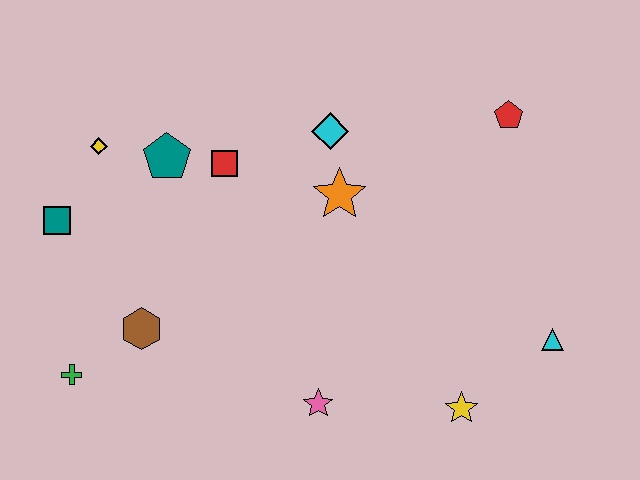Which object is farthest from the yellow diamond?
The cyan triangle is farthest from the yellow diamond.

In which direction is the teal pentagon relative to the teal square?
The teal pentagon is to the right of the teal square.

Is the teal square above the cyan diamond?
No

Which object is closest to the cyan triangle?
The yellow star is closest to the cyan triangle.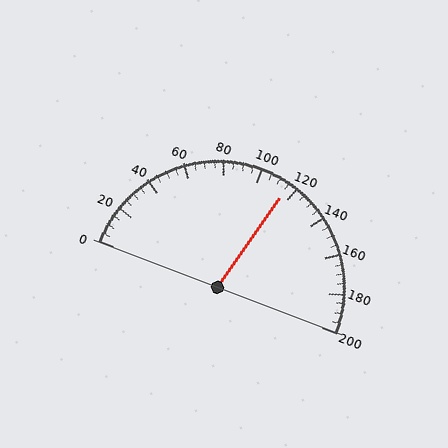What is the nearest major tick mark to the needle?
The nearest major tick mark is 120.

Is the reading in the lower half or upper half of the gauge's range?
The reading is in the upper half of the range (0 to 200).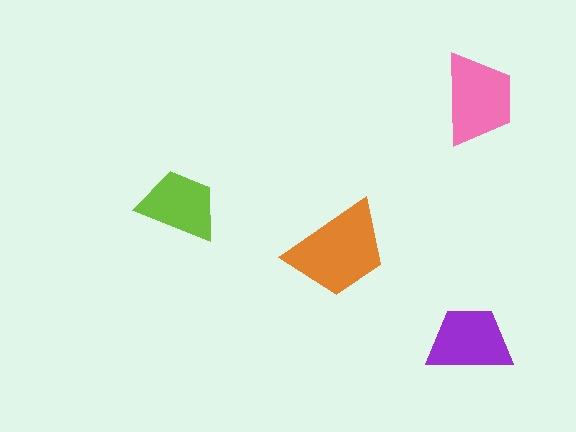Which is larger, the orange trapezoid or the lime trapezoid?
The orange one.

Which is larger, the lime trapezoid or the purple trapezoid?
The purple one.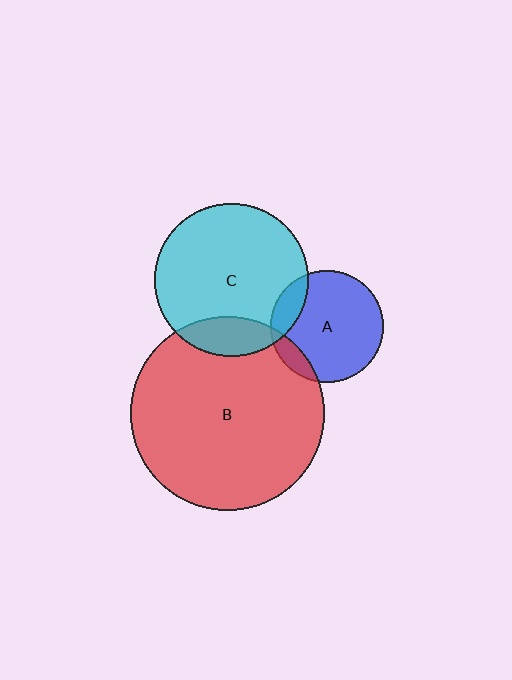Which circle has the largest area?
Circle B (red).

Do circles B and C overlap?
Yes.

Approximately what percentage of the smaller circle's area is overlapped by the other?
Approximately 15%.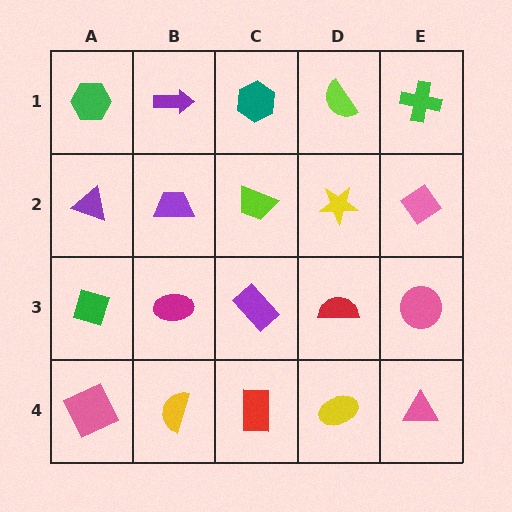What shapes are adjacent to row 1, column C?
A lime trapezoid (row 2, column C), a purple arrow (row 1, column B), a lime semicircle (row 1, column D).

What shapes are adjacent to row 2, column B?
A purple arrow (row 1, column B), a magenta ellipse (row 3, column B), a purple triangle (row 2, column A), a lime trapezoid (row 2, column C).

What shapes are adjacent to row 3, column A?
A purple triangle (row 2, column A), a pink square (row 4, column A), a magenta ellipse (row 3, column B).